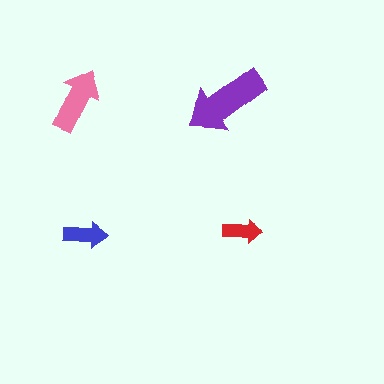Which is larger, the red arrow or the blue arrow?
The blue one.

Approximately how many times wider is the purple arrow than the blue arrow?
About 2 times wider.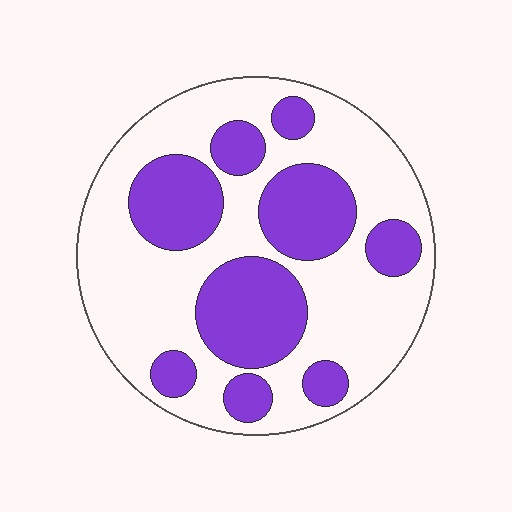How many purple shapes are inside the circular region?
9.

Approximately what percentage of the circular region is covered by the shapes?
Approximately 35%.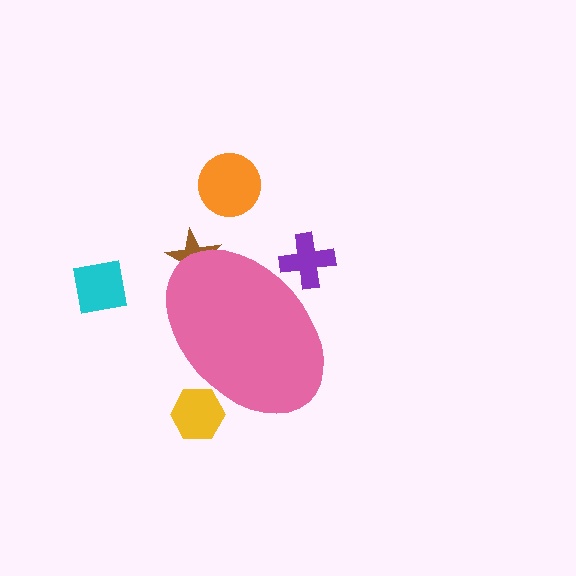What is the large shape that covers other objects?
A pink ellipse.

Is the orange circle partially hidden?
No, the orange circle is fully visible.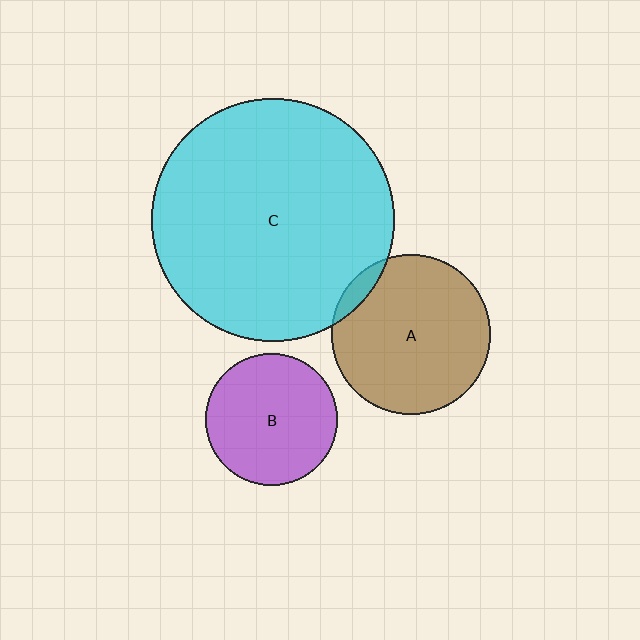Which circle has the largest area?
Circle C (cyan).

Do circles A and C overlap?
Yes.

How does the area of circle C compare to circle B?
Approximately 3.4 times.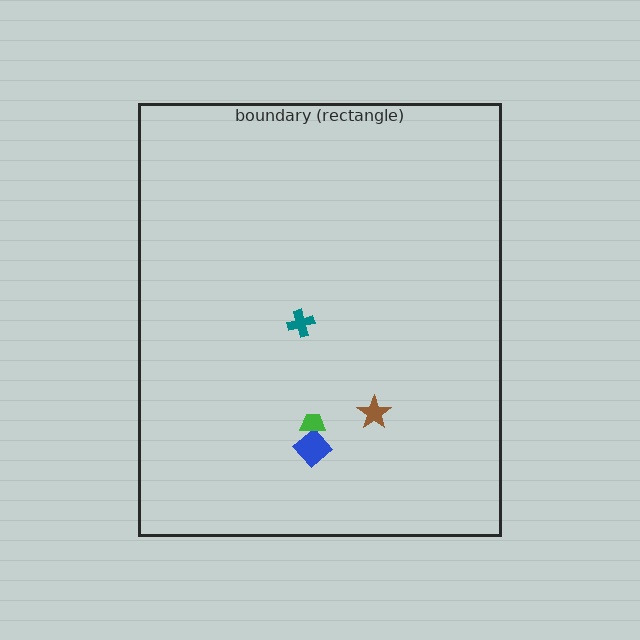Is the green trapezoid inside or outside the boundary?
Inside.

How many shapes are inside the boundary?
4 inside, 0 outside.